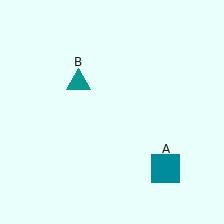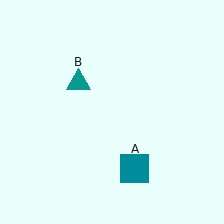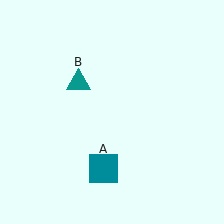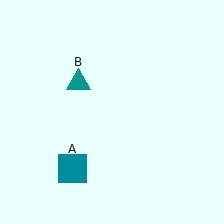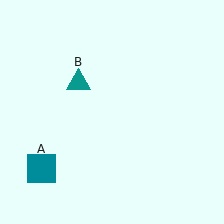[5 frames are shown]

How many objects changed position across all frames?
1 object changed position: teal square (object A).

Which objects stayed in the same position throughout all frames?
Teal triangle (object B) remained stationary.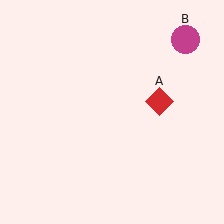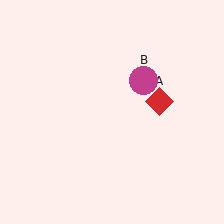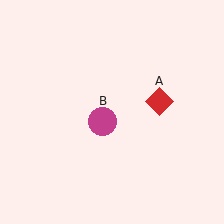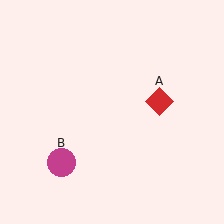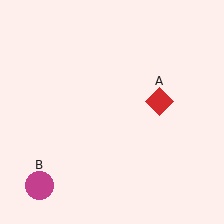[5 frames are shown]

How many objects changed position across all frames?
1 object changed position: magenta circle (object B).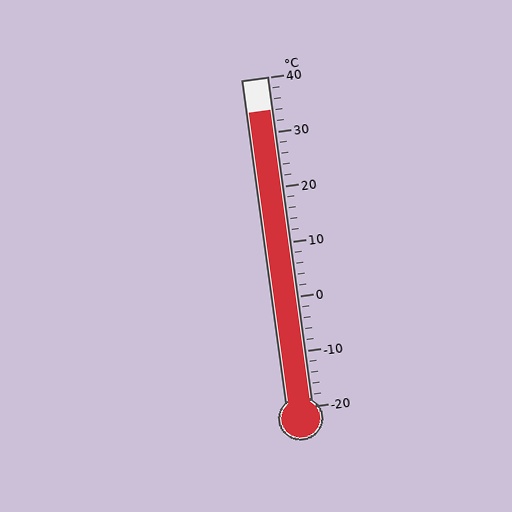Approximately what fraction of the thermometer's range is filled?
The thermometer is filled to approximately 90% of its range.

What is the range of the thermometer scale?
The thermometer scale ranges from -20°C to 40°C.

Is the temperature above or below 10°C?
The temperature is above 10°C.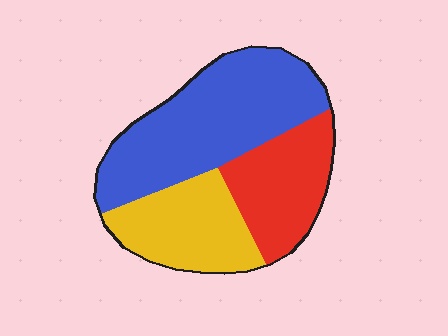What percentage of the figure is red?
Red takes up about one quarter (1/4) of the figure.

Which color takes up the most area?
Blue, at roughly 50%.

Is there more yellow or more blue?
Blue.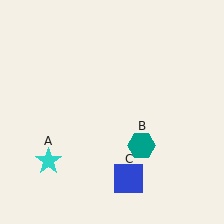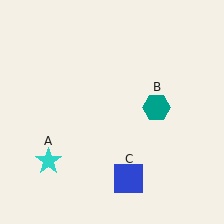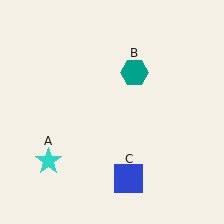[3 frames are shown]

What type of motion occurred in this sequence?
The teal hexagon (object B) rotated counterclockwise around the center of the scene.